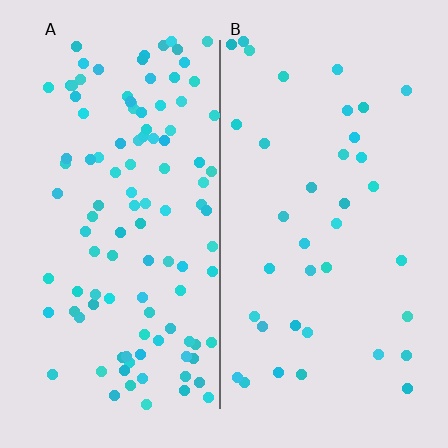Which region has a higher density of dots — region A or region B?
A (the left).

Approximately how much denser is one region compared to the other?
Approximately 2.9× — region A over region B.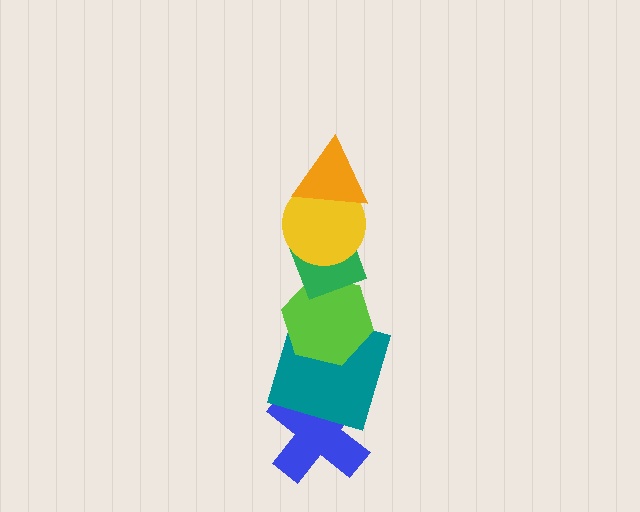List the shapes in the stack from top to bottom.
From top to bottom: the orange triangle, the yellow circle, the green diamond, the lime hexagon, the teal square, the blue cross.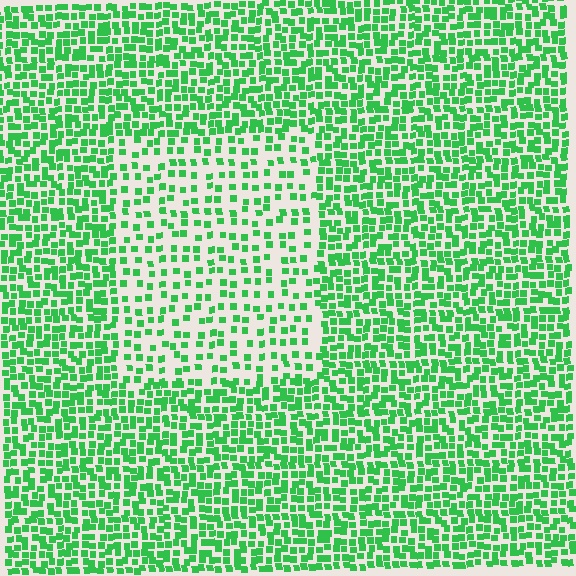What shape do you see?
I see a rectangle.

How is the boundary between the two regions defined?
The boundary is defined by a change in element density (approximately 2.0x ratio). All elements are the same color, size, and shape.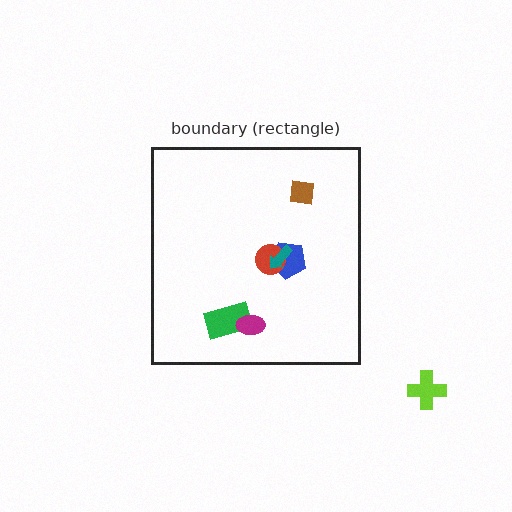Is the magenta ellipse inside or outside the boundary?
Inside.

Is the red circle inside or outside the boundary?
Inside.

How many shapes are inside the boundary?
6 inside, 1 outside.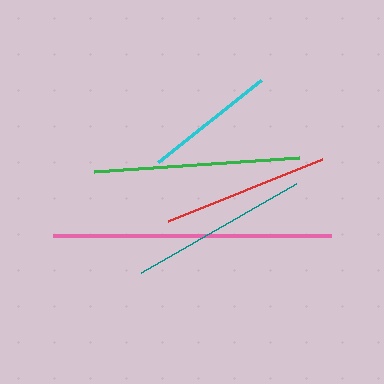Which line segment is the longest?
The pink line is the longest at approximately 278 pixels.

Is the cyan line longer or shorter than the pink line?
The pink line is longer than the cyan line.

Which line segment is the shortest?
The cyan line is the shortest at approximately 132 pixels.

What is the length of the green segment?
The green segment is approximately 205 pixels long.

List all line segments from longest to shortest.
From longest to shortest: pink, green, teal, red, cyan.